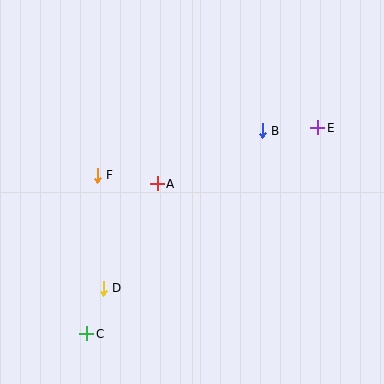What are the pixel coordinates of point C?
Point C is at (87, 334).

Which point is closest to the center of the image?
Point A at (157, 184) is closest to the center.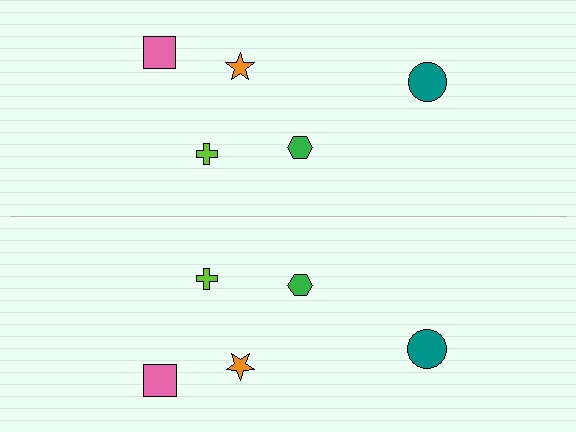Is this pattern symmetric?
Yes, this pattern has bilateral (reflection) symmetry.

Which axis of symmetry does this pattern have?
The pattern has a horizontal axis of symmetry running through the center of the image.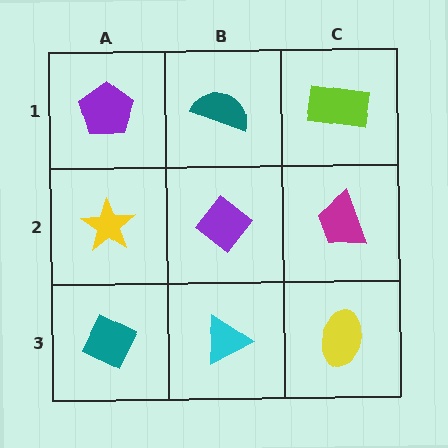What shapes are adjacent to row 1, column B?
A purple diamond (row 2, column B), a purple pentagon (row 1, column A), a lime rectangle (row 1, column C).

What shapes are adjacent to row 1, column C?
A magenta trapezoid (row 2, column C), a teal semicircle (row 1, column B).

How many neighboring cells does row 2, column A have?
3.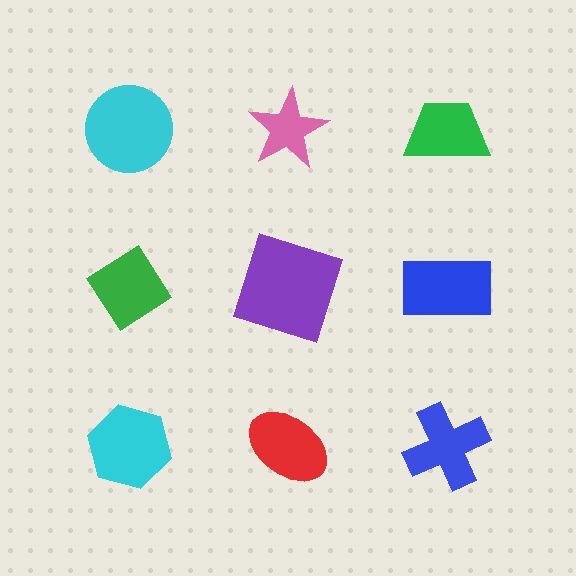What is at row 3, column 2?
A red ellipse.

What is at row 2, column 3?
A blue rectangle.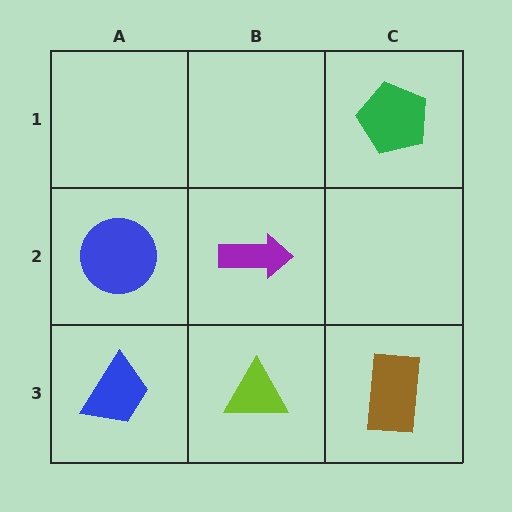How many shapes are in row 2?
2 shapes.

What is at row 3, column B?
A lime triangle.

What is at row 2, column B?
A purple arrow.